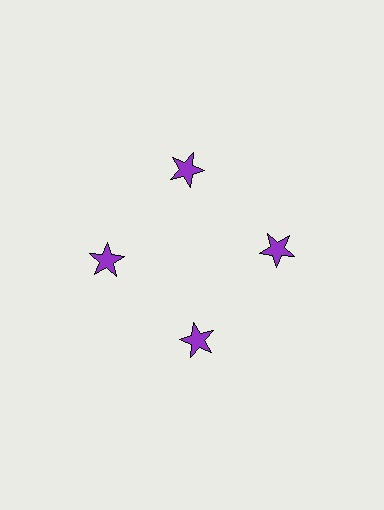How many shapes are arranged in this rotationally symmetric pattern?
There are 4 shapes, arranged in 4 groups of 1.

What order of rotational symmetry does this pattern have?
This pattern has 4-fold rotational symmetry.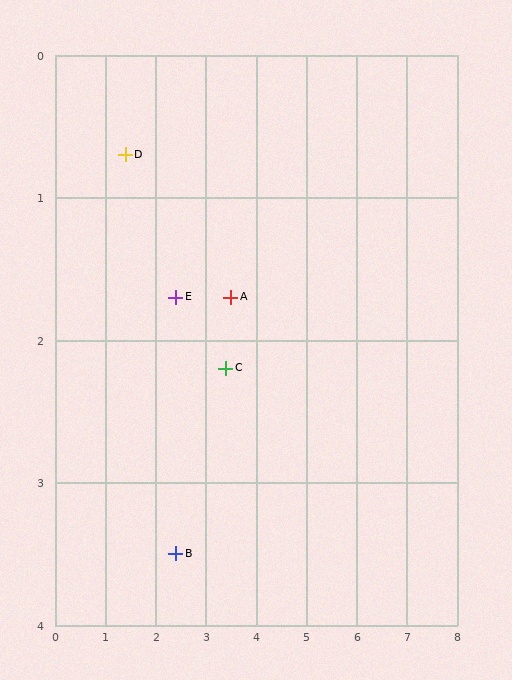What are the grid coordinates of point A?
Point A is at approximately (3.5, 1.7).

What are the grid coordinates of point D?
Point D is at approximately (1.4, 0.7).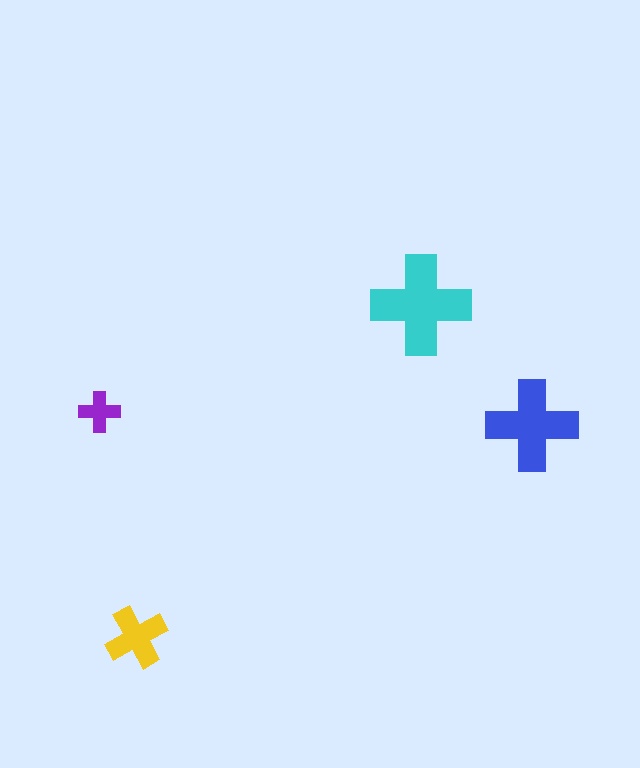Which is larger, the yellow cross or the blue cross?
The blue one.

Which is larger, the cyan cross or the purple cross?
The cyan one.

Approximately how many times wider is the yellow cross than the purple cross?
About 1.5 times wider.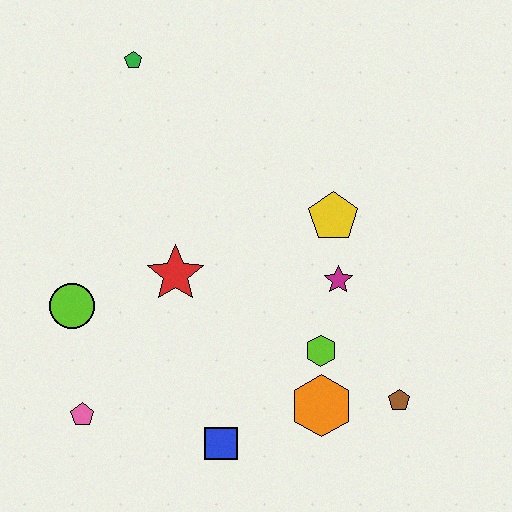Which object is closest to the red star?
The lime circle is closest to the red star.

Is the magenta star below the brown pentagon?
No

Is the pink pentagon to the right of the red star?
No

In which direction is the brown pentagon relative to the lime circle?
The brown pentagon is to the right of the lime circle.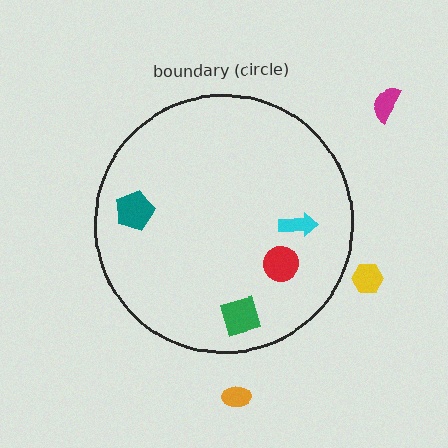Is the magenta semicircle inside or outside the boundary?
Outside.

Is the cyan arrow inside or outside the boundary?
Inside.